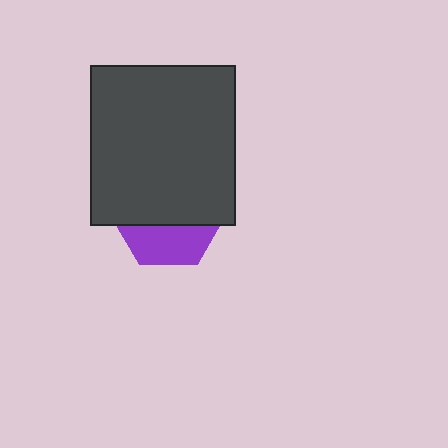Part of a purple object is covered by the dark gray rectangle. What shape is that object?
It is a hexagon.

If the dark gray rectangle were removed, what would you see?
You would see the complete purple hexagon.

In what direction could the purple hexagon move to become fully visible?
The purple hexagon could move down. That would shift it out from behind the dark gray rectangle entirely.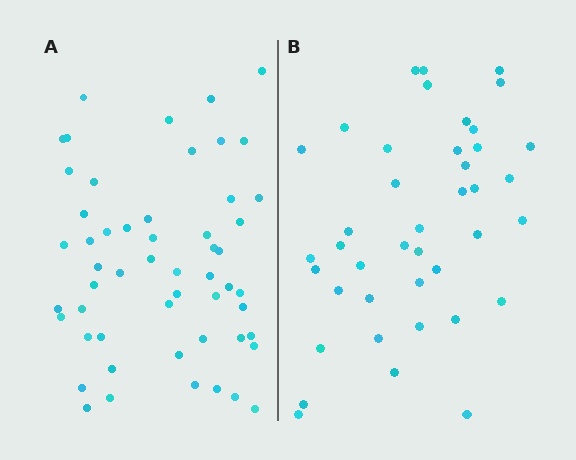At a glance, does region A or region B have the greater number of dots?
Region A (the left region) has more dots.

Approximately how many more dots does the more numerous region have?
Region A has approximately 15 more dots than region B.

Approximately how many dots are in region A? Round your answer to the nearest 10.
About 50 dots. (The exact count is 54, which rounds to 50.)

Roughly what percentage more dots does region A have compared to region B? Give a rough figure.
About 30% more.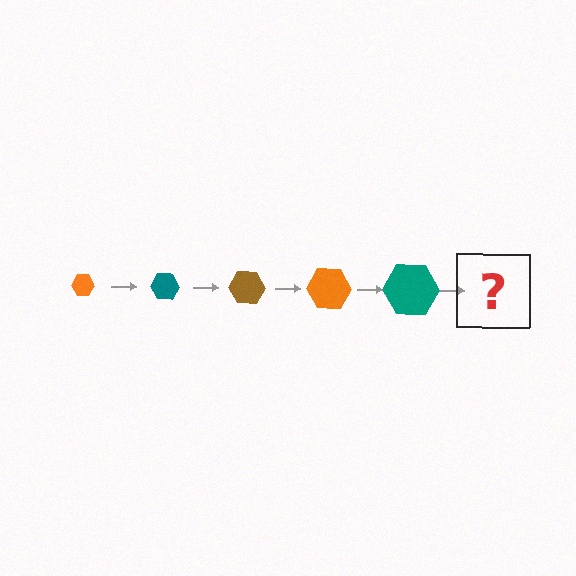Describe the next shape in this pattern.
It should be a brown hexagon, larger than the previous one.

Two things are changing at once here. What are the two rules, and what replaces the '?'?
The two rules are that the hexagon grows larger each step and the color cycles through orange, teal, and brown. The '?' should be a brown hexagon, larger than the previous one.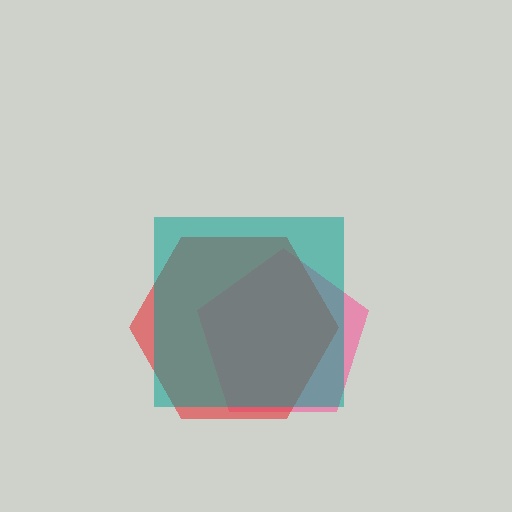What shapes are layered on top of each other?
The layered shapes are: a pink pentagon, a red hexagon, a teal square.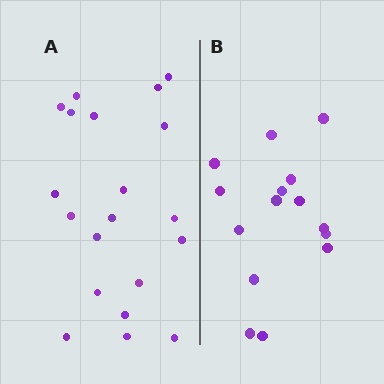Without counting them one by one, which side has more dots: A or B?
Region A (the left region) has more dots.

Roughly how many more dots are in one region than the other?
Region A has about 5 more dots than region B.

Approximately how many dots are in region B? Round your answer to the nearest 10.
About 20 dots. (The exact count is 15, which rounds to 20.)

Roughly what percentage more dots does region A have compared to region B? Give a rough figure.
About 35% more.